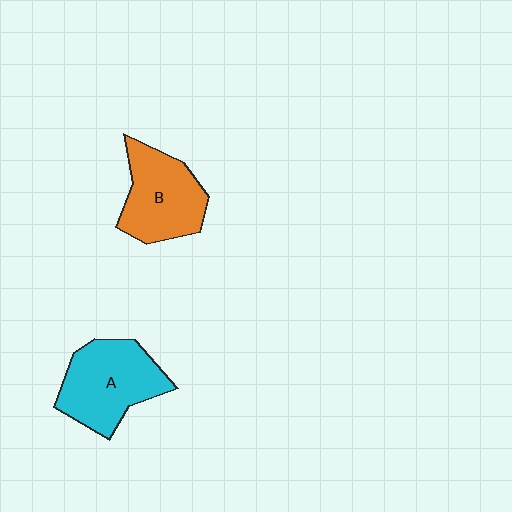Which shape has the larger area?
Shape A (cyan).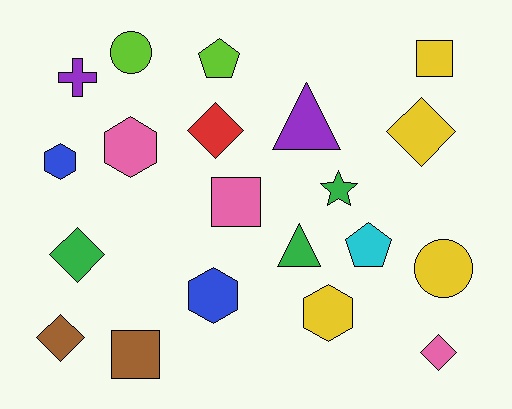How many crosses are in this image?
There is 1 cross.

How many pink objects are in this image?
There are 3 pink objects.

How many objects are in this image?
There are 20 objects.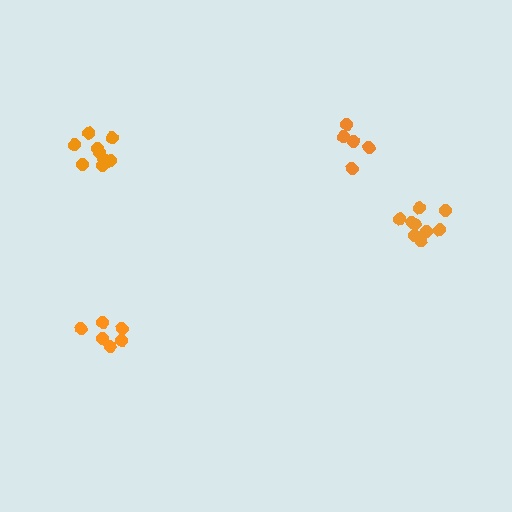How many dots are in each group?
Group 1: 5 dots, Group 2: 9 dots, Group 3: 9 dots, Group 4: 6 dots (29 total).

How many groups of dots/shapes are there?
There are 4 groups.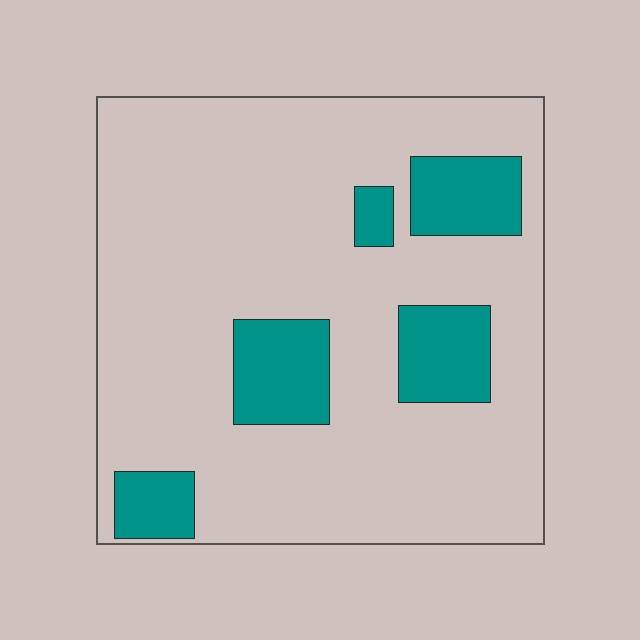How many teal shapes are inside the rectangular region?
5.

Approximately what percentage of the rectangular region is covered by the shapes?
Approximately 20%.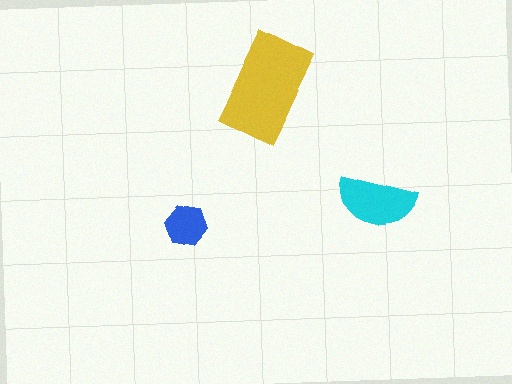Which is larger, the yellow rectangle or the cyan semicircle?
The yellow rectangle.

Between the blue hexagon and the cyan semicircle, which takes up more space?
The cyan semicircle.